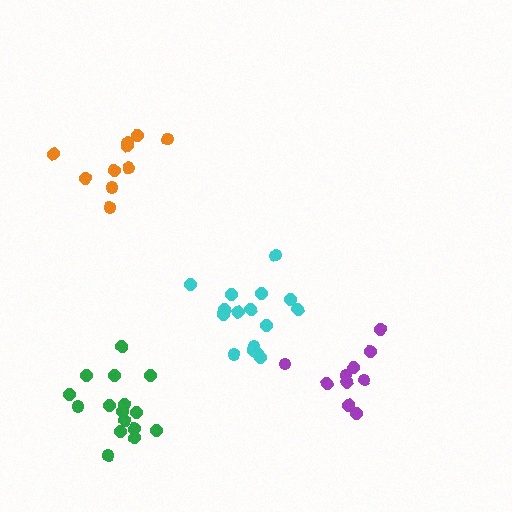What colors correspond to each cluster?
The clusters are colored: cyan, purple, orange, green.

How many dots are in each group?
Group 1: 16 dots, Group 2: 10 dots, Group 3: 10 dots, Group 4: 16 dots (52 total).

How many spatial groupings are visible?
There are 4 spatial groupings.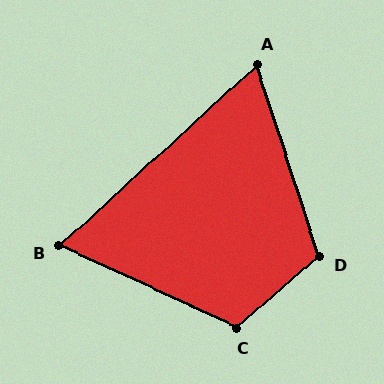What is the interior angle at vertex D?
Approximately 113 degrees (obtuse).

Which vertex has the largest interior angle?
C, at approximately 114 degrees.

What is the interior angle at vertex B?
Approximately 67 degrees (acute).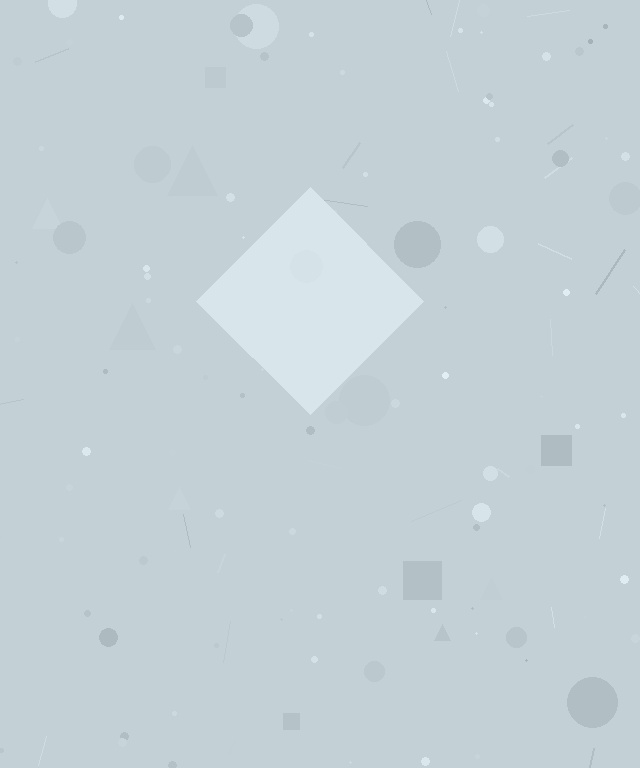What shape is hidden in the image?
A diamond is hidden in the image.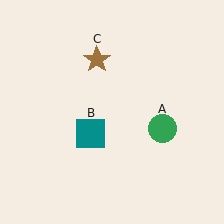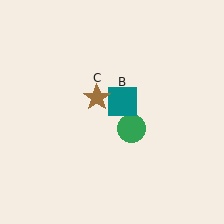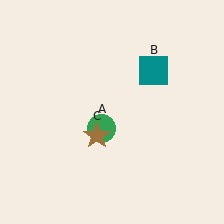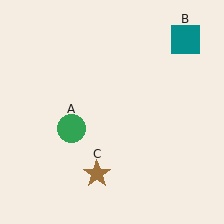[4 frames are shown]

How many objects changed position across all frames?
3 objects changed position: green circle (object A), teal square (object B), brown star (object C).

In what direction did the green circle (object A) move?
The green circle (object A) moved left.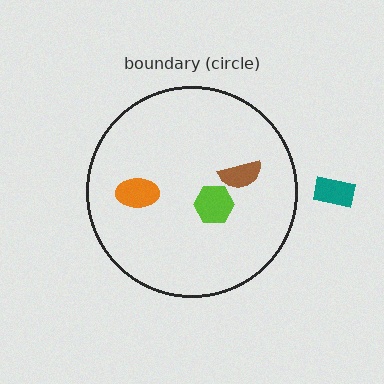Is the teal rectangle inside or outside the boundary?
Outside.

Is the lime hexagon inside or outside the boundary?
Inside.